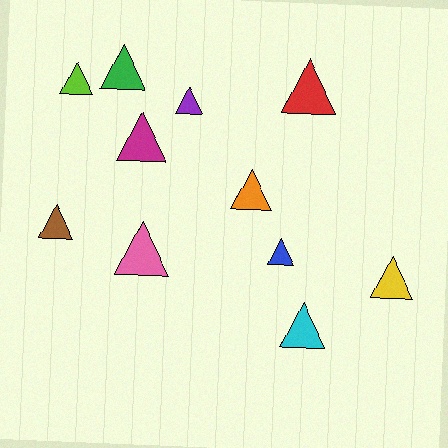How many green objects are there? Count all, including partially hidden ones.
There is 1 green object.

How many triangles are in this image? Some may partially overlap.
There are 11 triangles.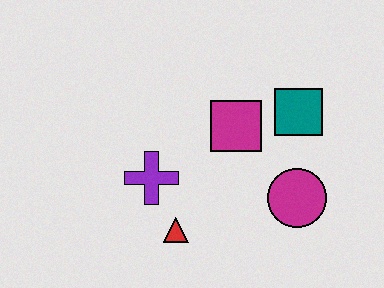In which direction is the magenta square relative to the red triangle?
The magenta square is above the red triangle.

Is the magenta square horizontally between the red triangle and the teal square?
Yes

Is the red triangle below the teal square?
Yes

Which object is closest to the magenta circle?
The teal square is closest to the magenta circle.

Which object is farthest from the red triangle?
The teal square is farthest from the red triangle.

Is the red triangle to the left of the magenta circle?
Yes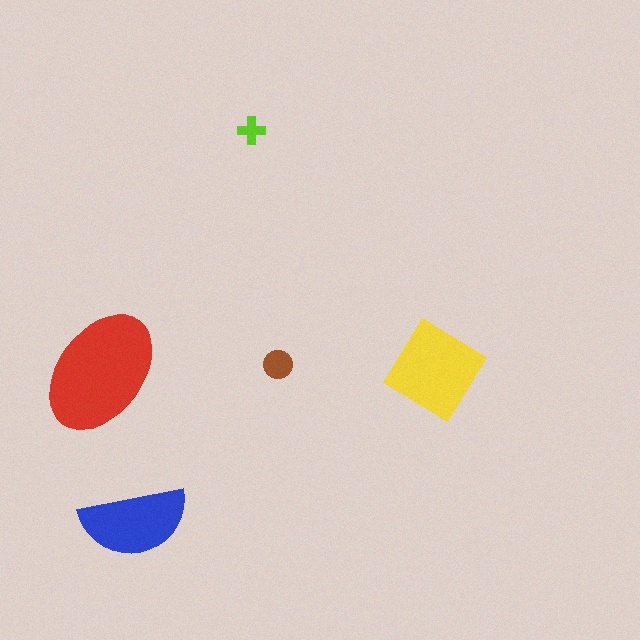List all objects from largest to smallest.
The red ellipse, the yellow diamond, the blue semicircle, the brown circle, the lime cross.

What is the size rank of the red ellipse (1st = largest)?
1st.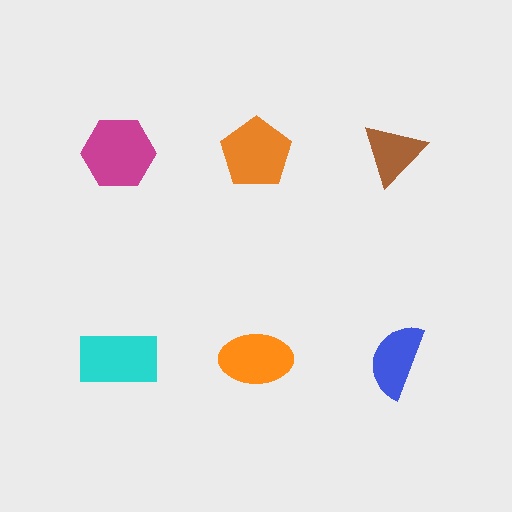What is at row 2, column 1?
A cyan rectangle.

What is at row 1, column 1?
A magenta hexagon.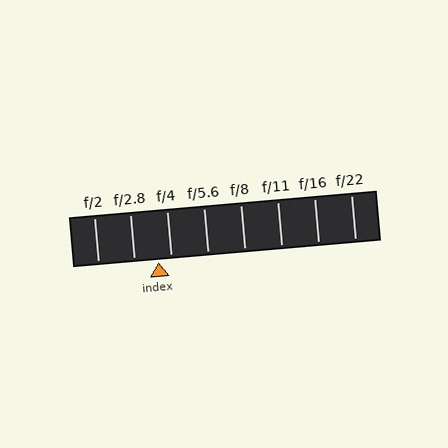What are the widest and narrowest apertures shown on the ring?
The widest aperture shown is f/2 and the narrowest is f/22.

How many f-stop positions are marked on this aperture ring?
There are 8 f-stop positions marked.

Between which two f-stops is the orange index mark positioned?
The index mark is between f/2.8 and f/4.